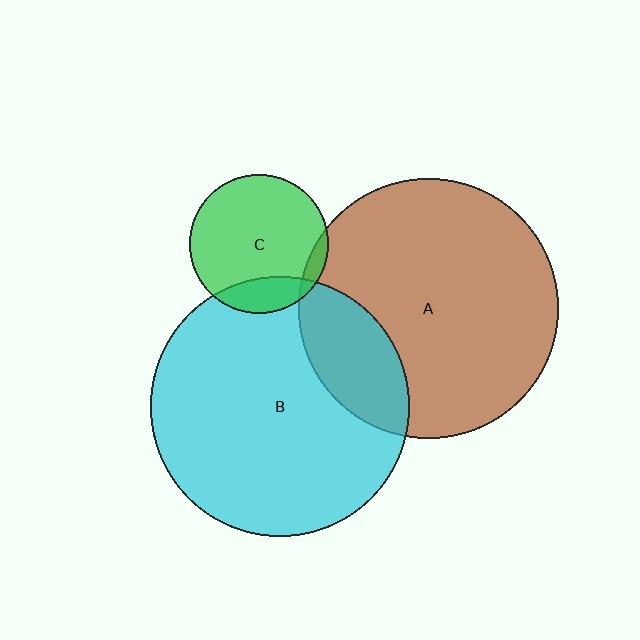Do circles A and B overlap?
Yes.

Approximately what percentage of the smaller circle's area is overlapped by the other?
Approximately 20%.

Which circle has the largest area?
Circle B (cyan).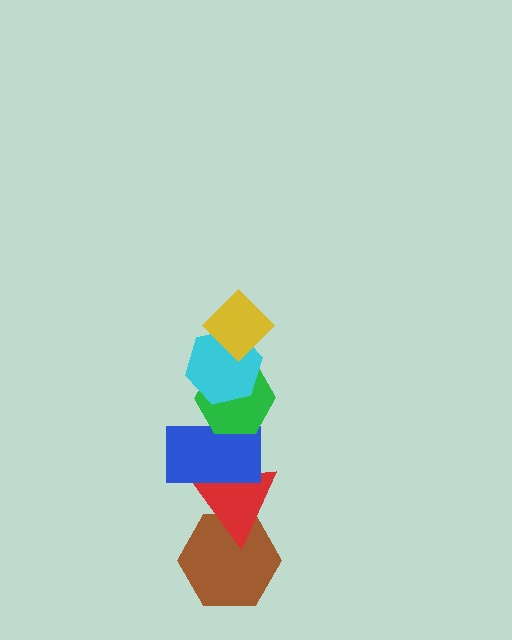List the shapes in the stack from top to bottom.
From top to bottom: the yellow diamond, the cyan hexagon, the green hexagon, the blue rectangle, the red triangle, the brown hexagon.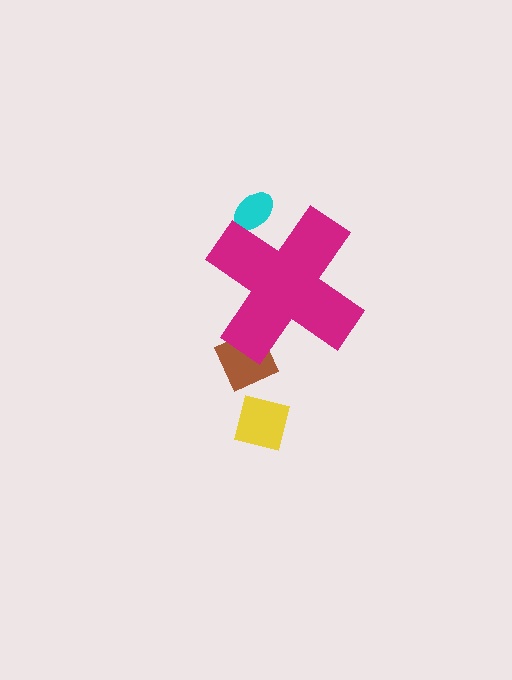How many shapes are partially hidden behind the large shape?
2 shapes are partially hidden.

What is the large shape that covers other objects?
A magenta cross.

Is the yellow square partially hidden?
No, the yellow square is fully visible.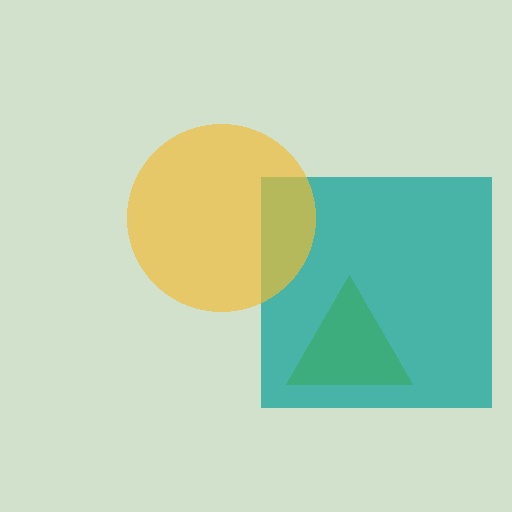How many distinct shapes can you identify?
There are 3 distinct shapes: a teal square, a yellow circle, a green triangle.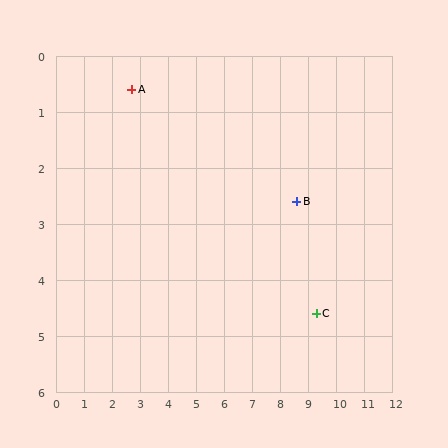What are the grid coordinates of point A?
Point A is at approximately (2.7, 0.6).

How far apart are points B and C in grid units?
Points B and C are about 2.1 grid units apart.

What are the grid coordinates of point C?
Point C is at approximately (9.3, 4.6).